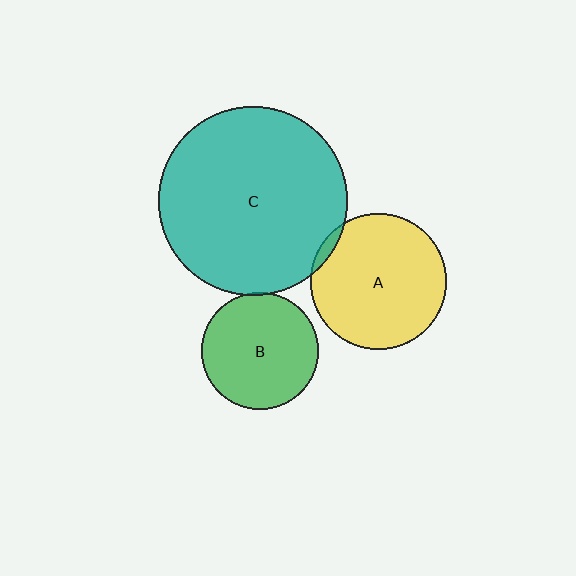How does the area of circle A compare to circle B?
Approximately 1.3 times.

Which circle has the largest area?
Circle C (teal).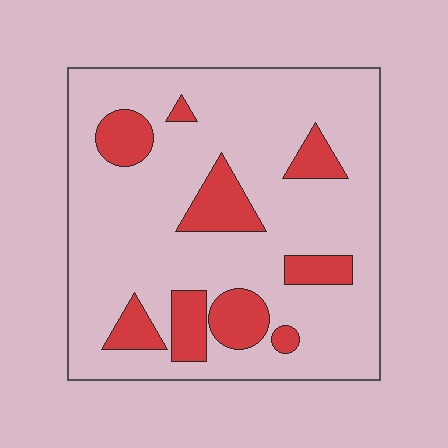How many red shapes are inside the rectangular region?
9.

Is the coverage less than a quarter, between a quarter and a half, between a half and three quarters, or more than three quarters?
Less than a quarter.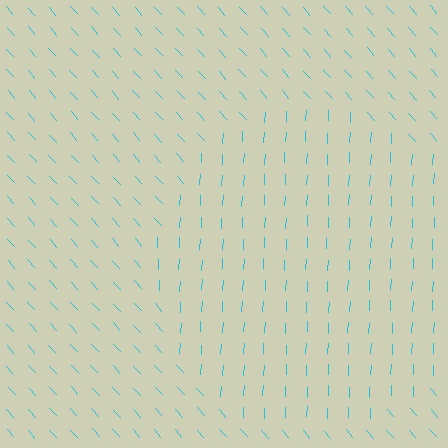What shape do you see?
I see a circle.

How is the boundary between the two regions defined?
The boundary is defined purely by a change in line orientation (approximately 45 degrees difference). All lines are the same color and thickness.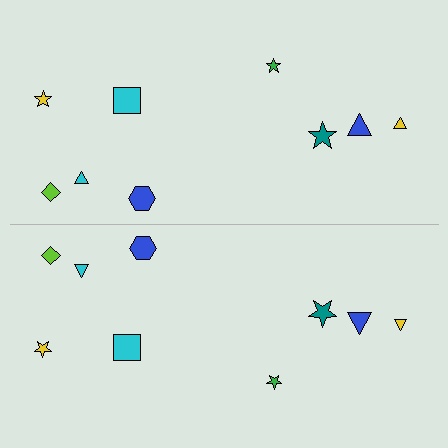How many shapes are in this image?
There are 18 shapes in this image.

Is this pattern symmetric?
Yes, this pattern has bilateral (reflection) symmetry.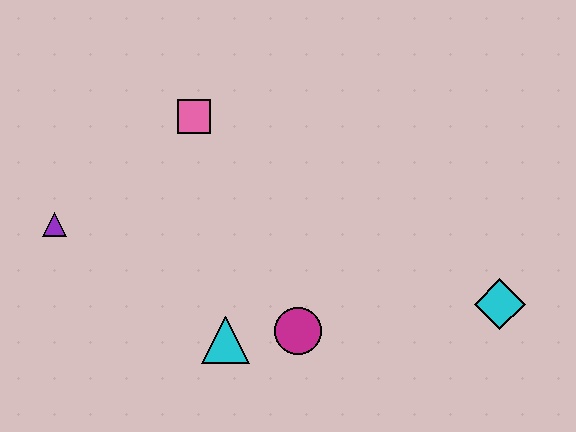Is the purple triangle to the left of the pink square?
Yes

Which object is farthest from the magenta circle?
The purple triangle is farthest from the magenta circle.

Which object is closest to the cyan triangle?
The magenta circle is closest to the cyan triangle.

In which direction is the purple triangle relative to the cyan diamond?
The purple triangle is to the left of the cyan diamond.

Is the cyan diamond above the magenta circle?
Yes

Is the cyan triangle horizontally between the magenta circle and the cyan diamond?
No